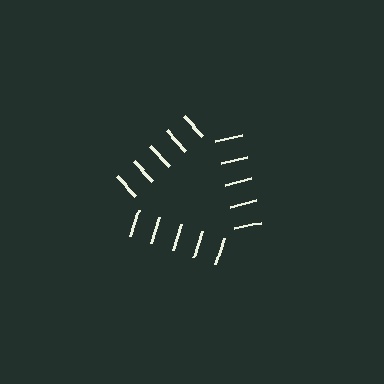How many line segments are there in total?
15 — 5 along each of the 3 edges.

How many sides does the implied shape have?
3 sides — the line-ends trace a triangle.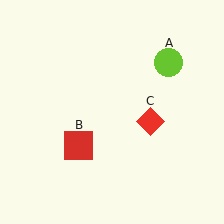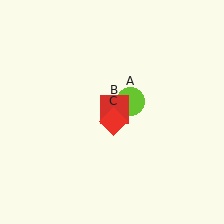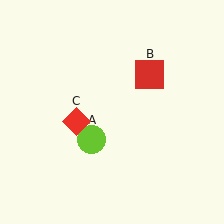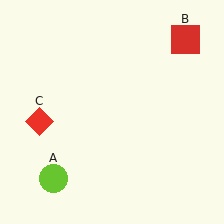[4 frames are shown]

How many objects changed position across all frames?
3 objects changed position: lime circle (object A), red square (object B), red diamond (object C).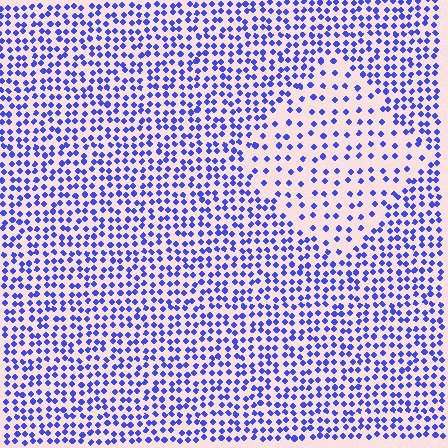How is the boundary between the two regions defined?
The boundary is defined by a change in element density (approximately 2.1x ratio). All elements are the same color, size, and shape.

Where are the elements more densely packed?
The elements are more densely packed outside the diamond boundary.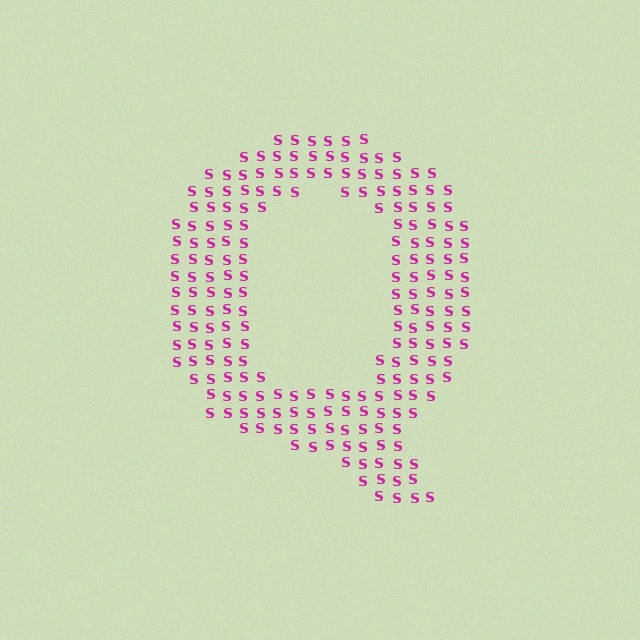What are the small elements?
The small elements are letter S's.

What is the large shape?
The large shape is the letter Q.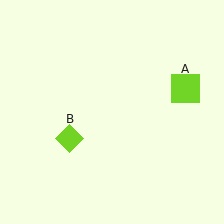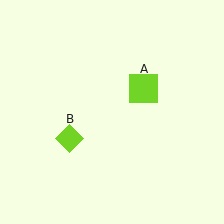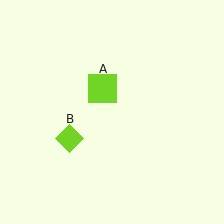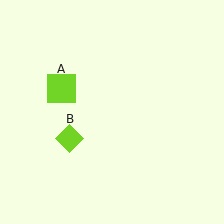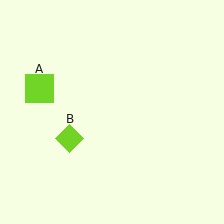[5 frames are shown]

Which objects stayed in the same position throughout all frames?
Lime diamond (object B) remained stationary.